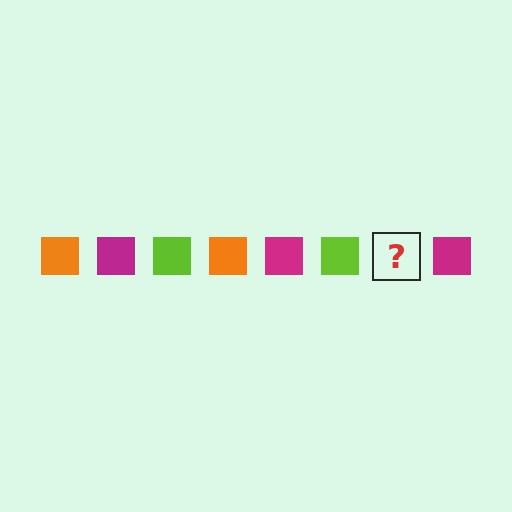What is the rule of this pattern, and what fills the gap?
The rule is that the pattern cycles through orange, magenta, lime squares. The gap should be filled with an orange square.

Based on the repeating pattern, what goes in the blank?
The blank should be an orange square.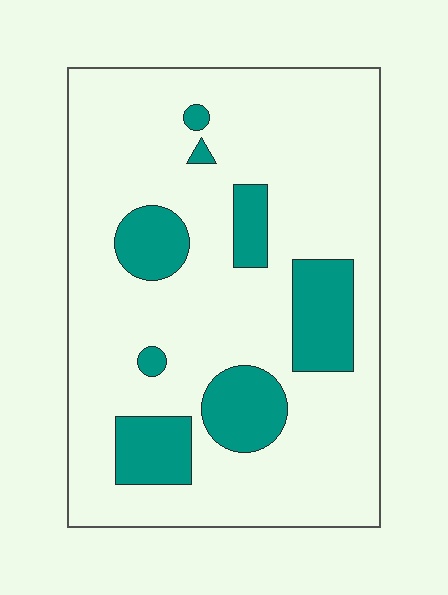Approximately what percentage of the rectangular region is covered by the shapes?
Approximately 20%.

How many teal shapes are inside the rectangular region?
8.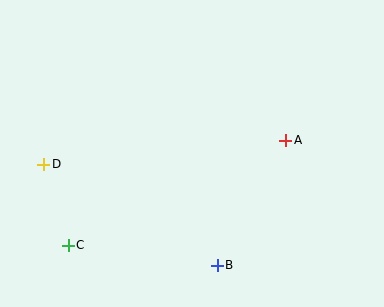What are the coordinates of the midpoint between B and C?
The midpoint between B and C is at (143, 255).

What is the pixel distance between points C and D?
The distance between C and D is 84 pixels.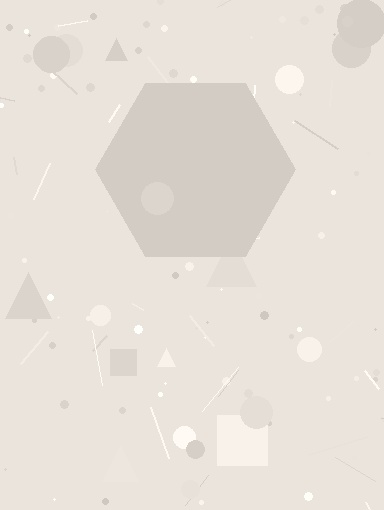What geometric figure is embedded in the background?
A hexagon is embedded in the background.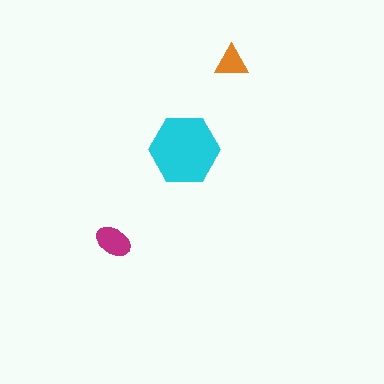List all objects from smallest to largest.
The orange triangle, the magenta ellipse, the cyan hexagon.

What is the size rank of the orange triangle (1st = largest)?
3rd.